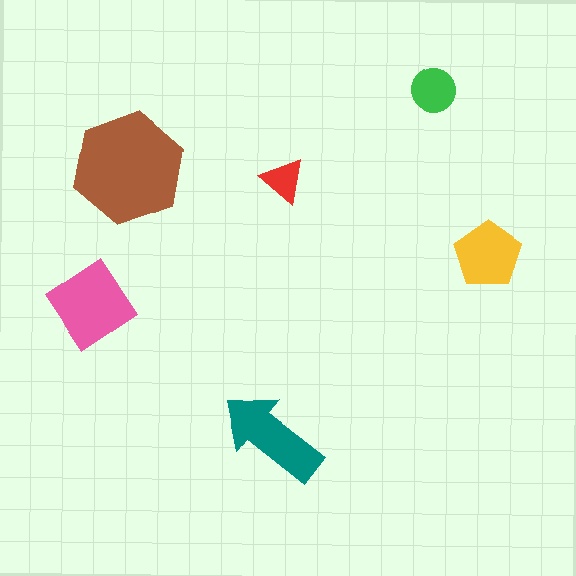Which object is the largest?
The brown hexagon.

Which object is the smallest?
The red triangle.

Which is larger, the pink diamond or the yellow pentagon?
The pink diamond.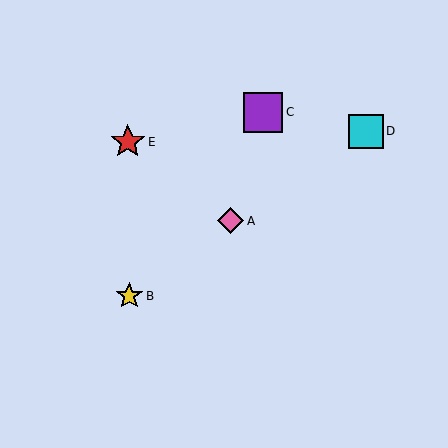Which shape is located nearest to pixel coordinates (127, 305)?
The yellow star (labeled B) at (129, 296) is nearest to that location.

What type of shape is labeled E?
Shape E is a red star.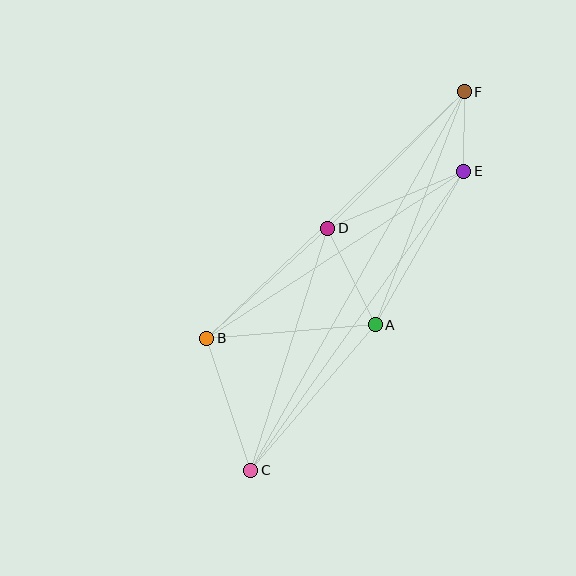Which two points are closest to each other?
Points E and F are closest to each other.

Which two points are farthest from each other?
Points C and F are farthest from each other.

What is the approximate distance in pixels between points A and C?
The distance between A and C is approximately 191 pixels.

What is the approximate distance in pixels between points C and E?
The distance between C and E is approximately 367 pixels.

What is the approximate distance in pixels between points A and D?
The distance between A and D is approximately 107 pixels.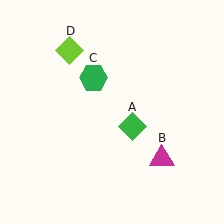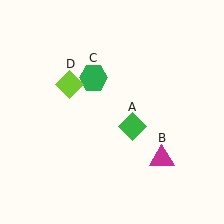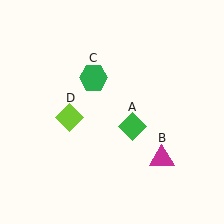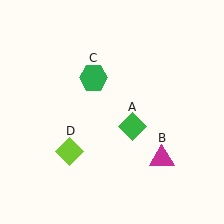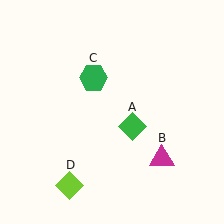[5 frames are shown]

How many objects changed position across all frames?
1 object changed position: lime diamond (object D).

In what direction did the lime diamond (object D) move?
The lime diamond (object D) moved down.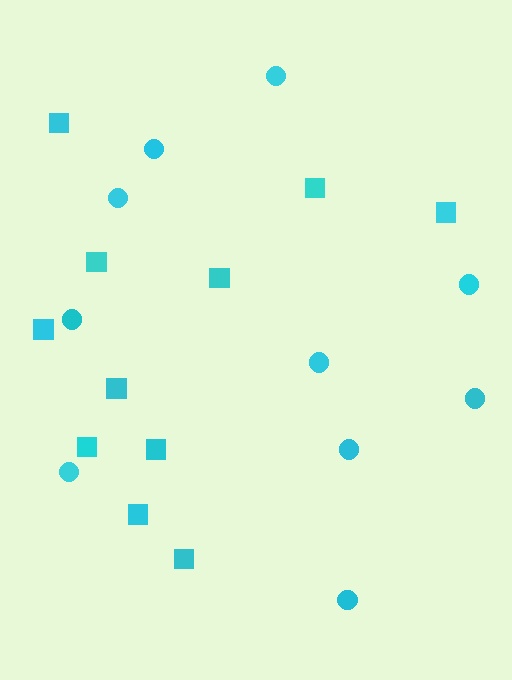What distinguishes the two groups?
There are 2 groups: one group of squares (11) and one group of circles (10).